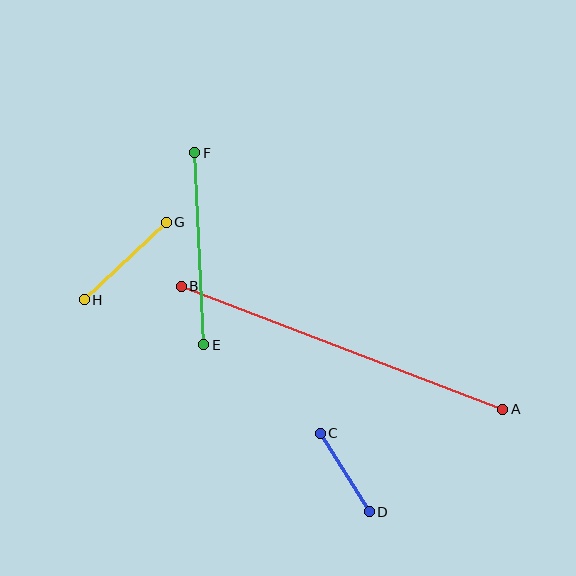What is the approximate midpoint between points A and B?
The midpoint is at approximately (342, 348) pixels.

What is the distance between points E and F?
The distance is approximately 192 pixels.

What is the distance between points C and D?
The distance is approximately 93 pixels.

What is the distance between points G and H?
The distance is approximately 113 pixels.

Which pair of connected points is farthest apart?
Points A and B are farthest apart.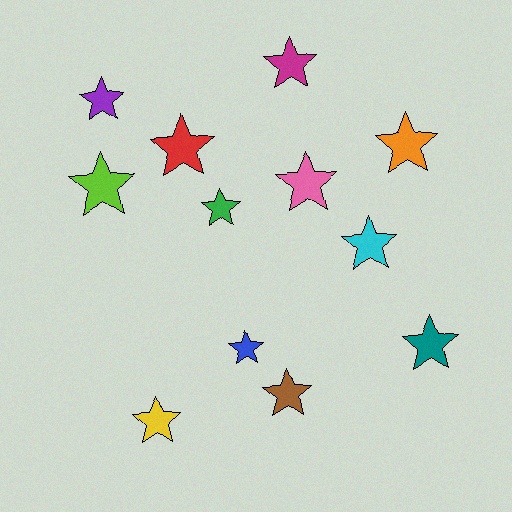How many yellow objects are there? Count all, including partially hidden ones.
There is 1 yellow object.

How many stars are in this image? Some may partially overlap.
There are 12 stars.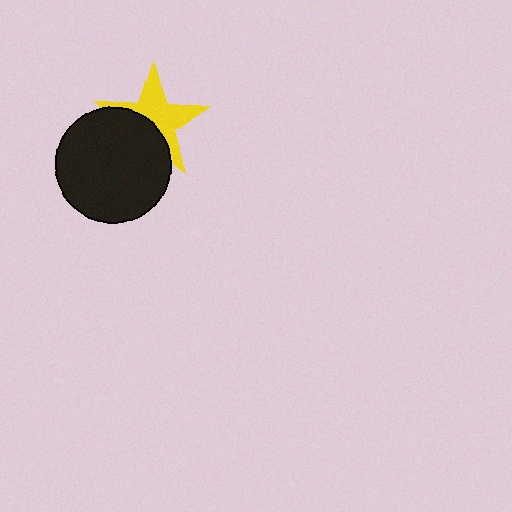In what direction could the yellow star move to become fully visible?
The yellow star could move up. That would shift it out from behind the black circle entirely.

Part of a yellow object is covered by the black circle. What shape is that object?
It is a star.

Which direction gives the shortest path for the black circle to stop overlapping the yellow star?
Moving down gives the shortest separation.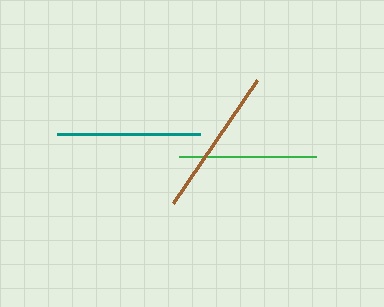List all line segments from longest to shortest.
From longest to shortest: brown, teal, green.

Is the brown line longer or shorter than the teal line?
The brown line is longer than the teal line.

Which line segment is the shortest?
The green line is the shortest at approximately 136 pixels.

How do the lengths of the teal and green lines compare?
The teal and green lines are approximately the same length.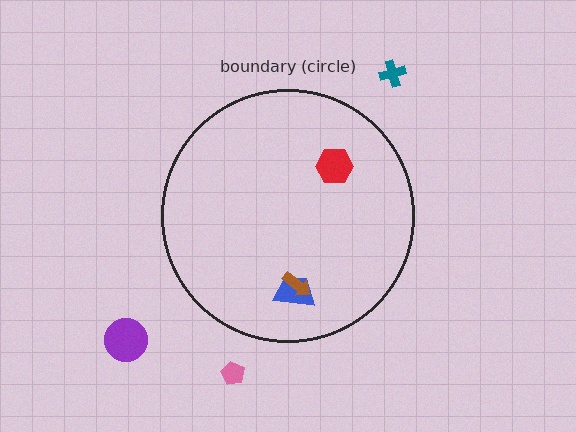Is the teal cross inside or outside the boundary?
Outside.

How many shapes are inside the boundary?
3 inside, 3 outside.